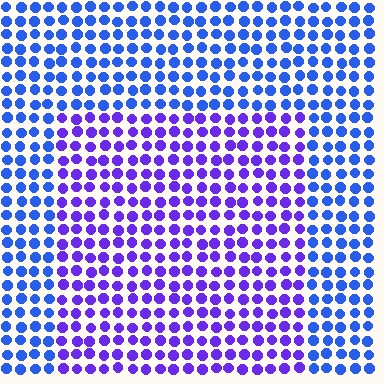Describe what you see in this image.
The image is filled with small blue elements in a uniform arrangement. A rectangle-shaped region is visible where the elements are tinted to a slightly different hue, forming a subtle color boundary.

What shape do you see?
I see a rectangle.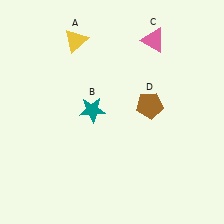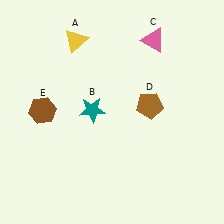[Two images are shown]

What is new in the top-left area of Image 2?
A brown hexagon (E) was added in the top-left area of Image 2.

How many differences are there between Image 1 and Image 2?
There is 1 difference between the two images.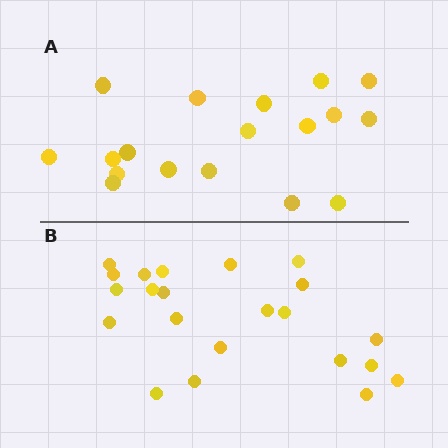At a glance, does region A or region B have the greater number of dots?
Region B (the bottom region) has more dots.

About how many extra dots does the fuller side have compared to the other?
Region B has about 4 more dots than region A.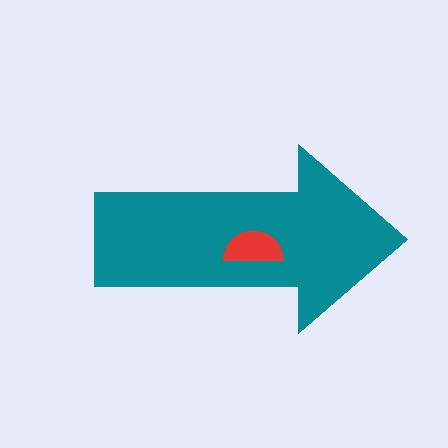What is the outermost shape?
The teal arrow.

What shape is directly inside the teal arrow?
The red semicircle.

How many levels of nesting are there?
2.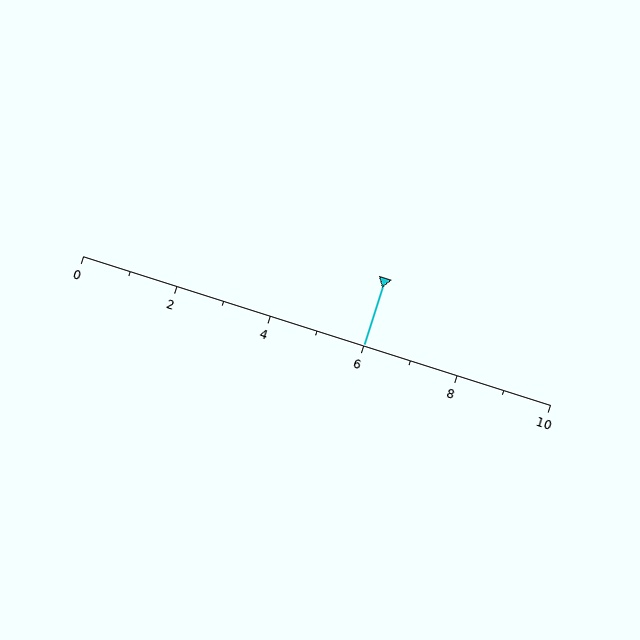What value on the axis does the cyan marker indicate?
The marker indicates approximately 6.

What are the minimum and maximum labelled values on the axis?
The axis runs from 0 to 10.